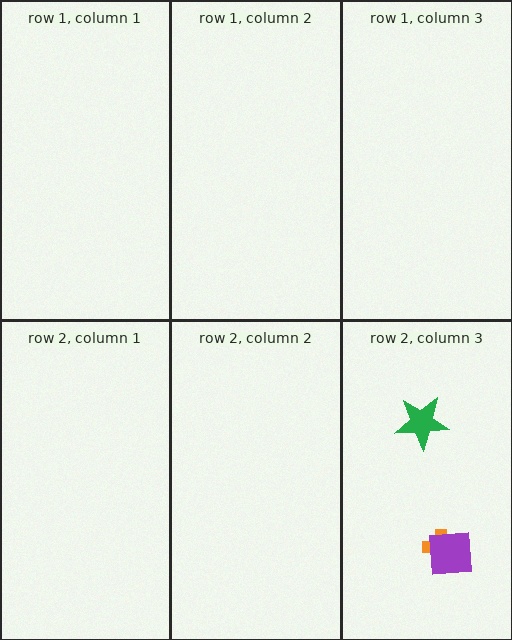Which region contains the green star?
The row 2, column 3 region.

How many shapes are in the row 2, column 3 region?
3.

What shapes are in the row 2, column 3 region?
The orange cross, the purple square, the green star.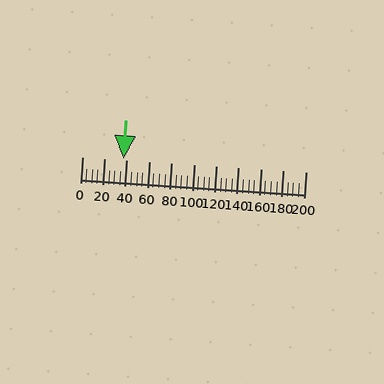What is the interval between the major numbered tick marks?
The major tick marks are spaced 20 units apart.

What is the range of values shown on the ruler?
The ruler shows values from 0 to 200.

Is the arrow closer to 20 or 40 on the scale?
The arrow is closer to 40.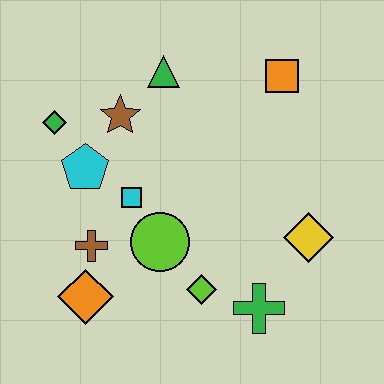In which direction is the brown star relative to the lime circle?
The brown star is above the lime circle.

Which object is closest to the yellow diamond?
The green cross is closest to the yellow diamond.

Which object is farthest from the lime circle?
The orange square is farthest from the lime circle.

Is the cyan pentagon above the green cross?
Yes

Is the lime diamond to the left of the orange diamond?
No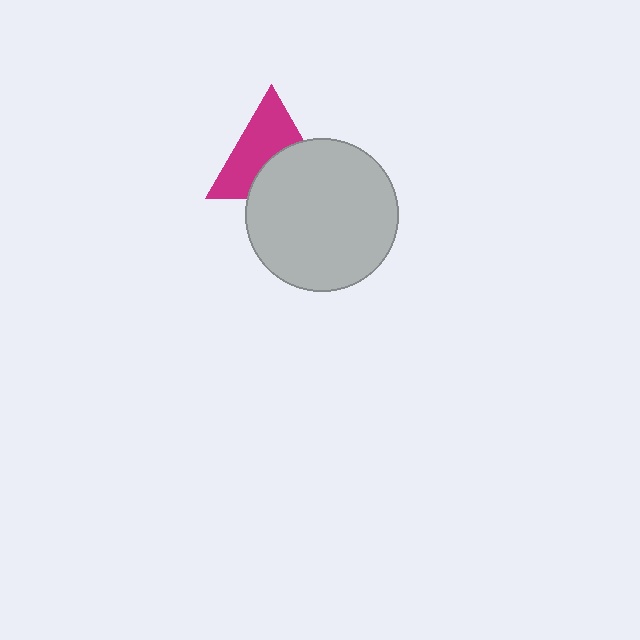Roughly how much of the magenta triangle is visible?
About half of it is visible (roughly 57%).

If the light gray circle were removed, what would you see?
You would see the complete magenta triangle.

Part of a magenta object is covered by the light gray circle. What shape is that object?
It is a triangle.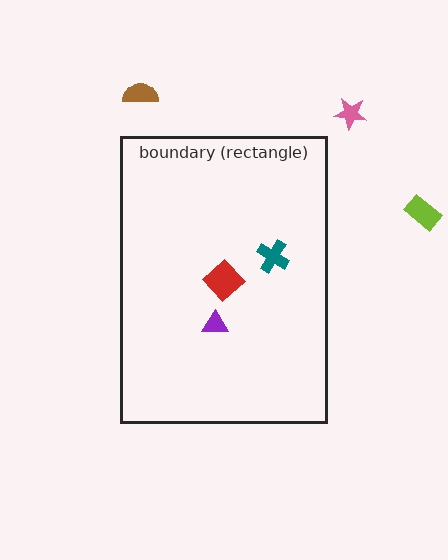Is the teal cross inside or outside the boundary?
Inside.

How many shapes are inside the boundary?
3 inside, 3 outside.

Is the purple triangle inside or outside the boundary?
Inside.